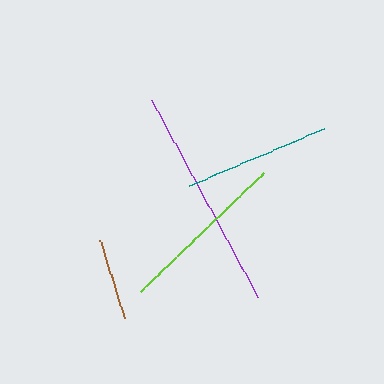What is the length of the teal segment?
The teal segment is approximately 146 pixels long.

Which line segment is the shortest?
The brown line is the shortest at approximately 82 pixels.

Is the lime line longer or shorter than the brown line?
The lime line is longer than the brown line.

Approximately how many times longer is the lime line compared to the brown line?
The lime line is approximately 2.1 times the length of the brown line.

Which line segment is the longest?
The purple line is the longest at approximately 224 pixels.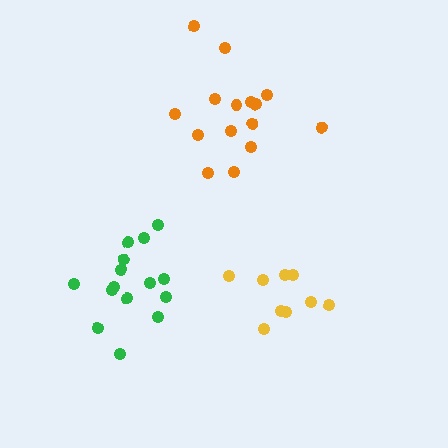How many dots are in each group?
Group 1: 9 dots, Group 2: 15 dots, Group 3: 15 dots (39 total).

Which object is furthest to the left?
The green cluster is leftmost.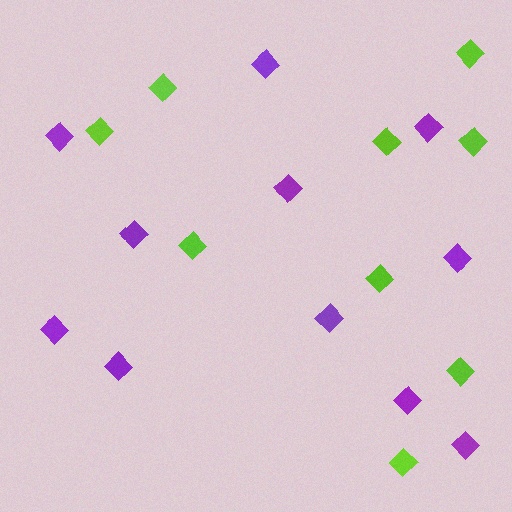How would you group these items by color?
There are 2 groups: one group of lime diamonds (9) and one group of purple diamonds (11).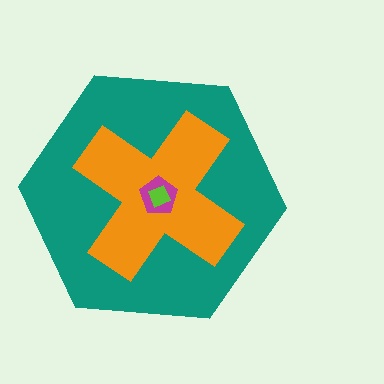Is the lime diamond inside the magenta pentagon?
Yes.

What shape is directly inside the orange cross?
The magenta pentagon.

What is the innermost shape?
The lime diamond.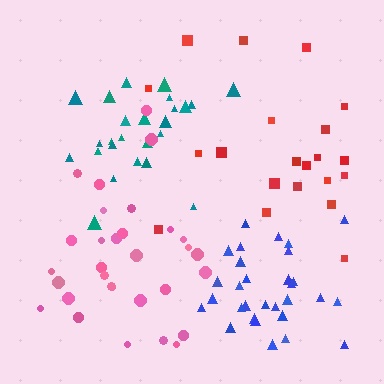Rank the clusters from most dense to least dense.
teal, blue, pink, red.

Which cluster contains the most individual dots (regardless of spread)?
Pink (31).